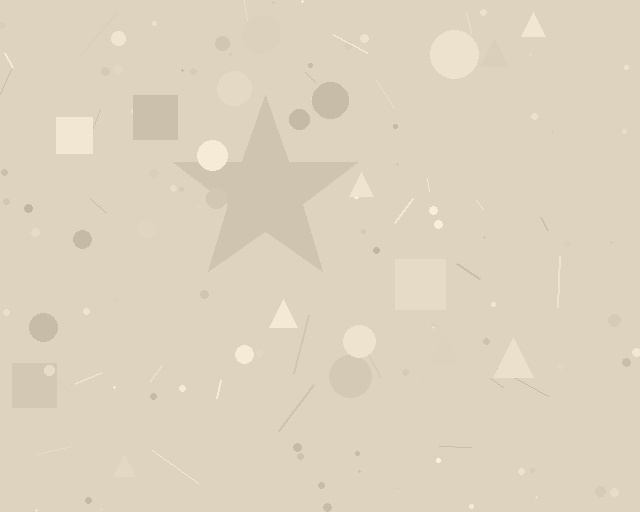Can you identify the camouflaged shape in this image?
The camouflaged shape is a star.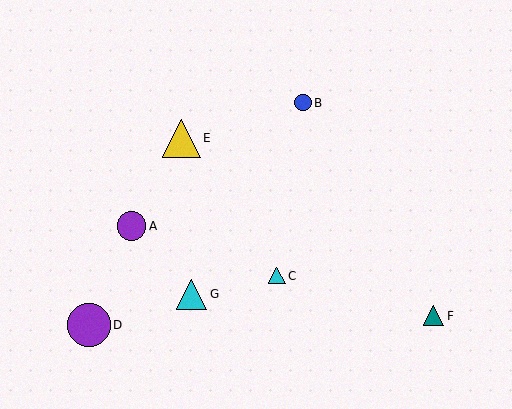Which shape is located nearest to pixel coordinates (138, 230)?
The purple circle (labeled A) at (132, 226) is nearest to that location.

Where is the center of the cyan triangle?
The center of the cyan triangle is at (277, 276).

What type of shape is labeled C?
Shape C is a cyan triangle.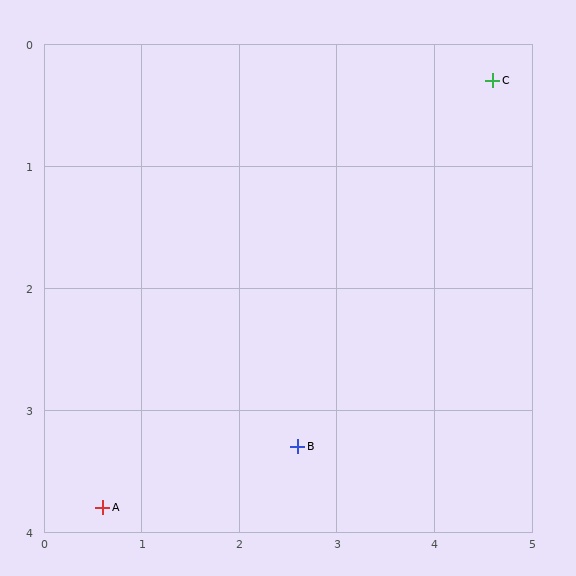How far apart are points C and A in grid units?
Points C and A are about 5.3 grid units apart.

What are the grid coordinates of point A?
Point A is at approximately (0.6, 3.8).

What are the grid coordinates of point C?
Point C is at approximately (4.6, 0.3).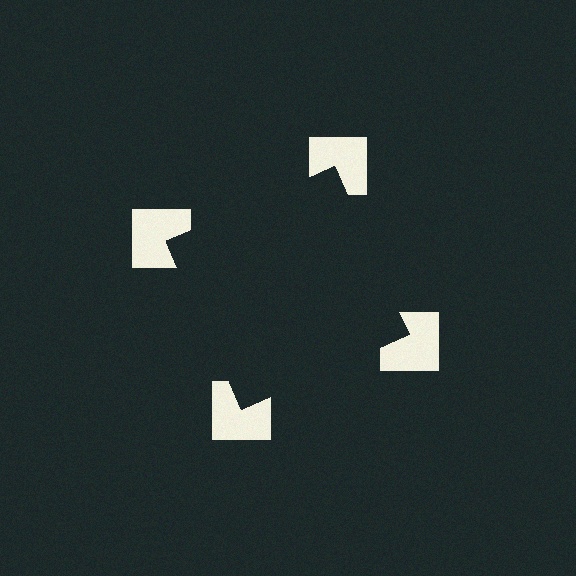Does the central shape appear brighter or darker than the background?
It typically appears slightly darker than the background, even though no actual brightness change is drawn.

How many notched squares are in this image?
There are 4 — one at each vertex of the illusory square.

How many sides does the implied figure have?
4 sides.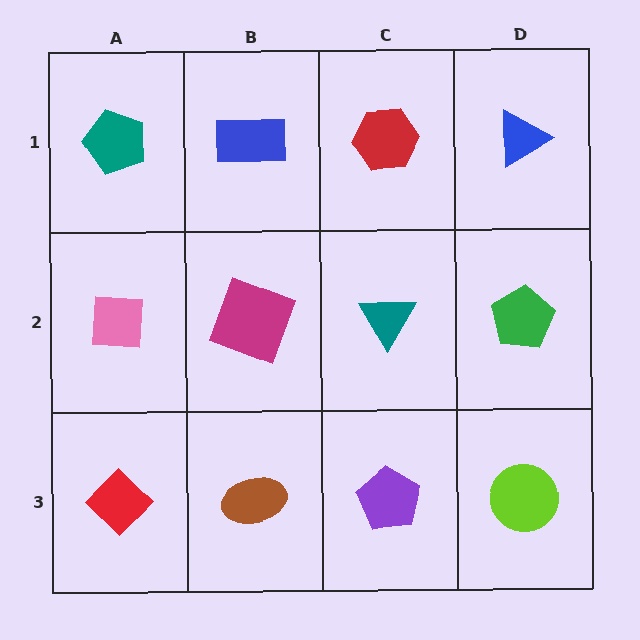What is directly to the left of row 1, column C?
A blue rectangle.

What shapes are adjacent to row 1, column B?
A magenta square (row 2, column B), a teal pentagon (row 1, column A), a red hexagon (row 1, column C).